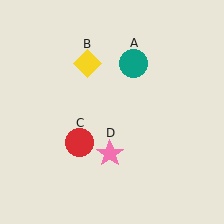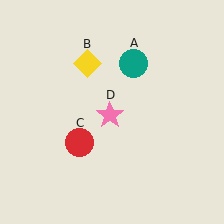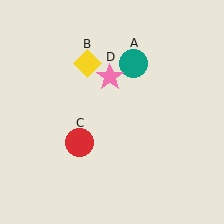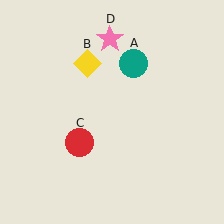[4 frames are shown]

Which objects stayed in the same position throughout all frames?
Teal circle (object A) and yellow diamond (object B) and red circle (object C) remained stationary.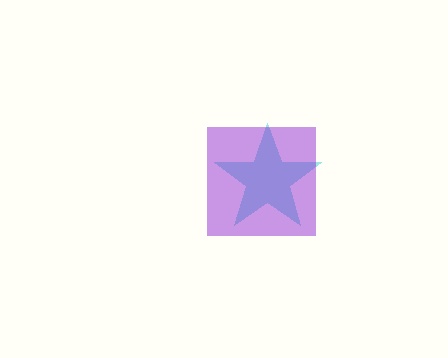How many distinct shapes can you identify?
There are 2 distinct shapes: a cyan star, a purple square.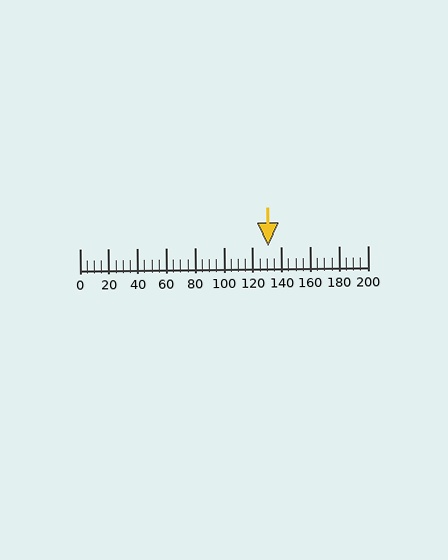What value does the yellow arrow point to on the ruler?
The yellow arrow points to approximately 131.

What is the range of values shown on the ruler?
The ruler shows values from 0 to 200.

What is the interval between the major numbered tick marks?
The major tick marks are spaced 20 units apart.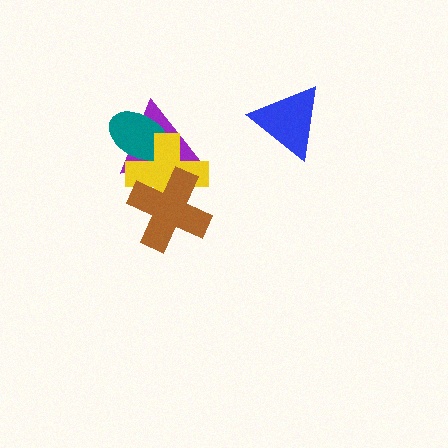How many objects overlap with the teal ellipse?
2 objects overlap with the teal ellipse.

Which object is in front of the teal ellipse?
The yellow cross is in front of the teal ellipse.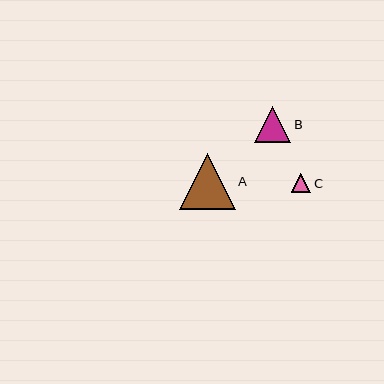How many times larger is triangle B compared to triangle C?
Triangle B is approximately 1.9 times the size of triangle C.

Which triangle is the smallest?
Triangle C is the smallest with a size of approximately 20 pixels.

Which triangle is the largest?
Triangle A is the largest with a size of approximately 56 pixels.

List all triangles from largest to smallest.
From largest to smallest: A, B, C.